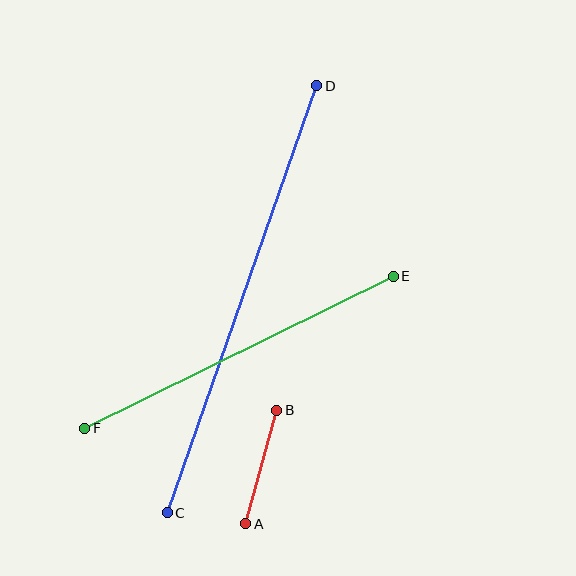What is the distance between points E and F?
The distance is approximately 344 pixels.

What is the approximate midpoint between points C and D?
The midpoint is at approximately (242, 299) pixels.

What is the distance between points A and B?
The distance is approximately 118 pixels.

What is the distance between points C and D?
The distance is approximately 452 pixels.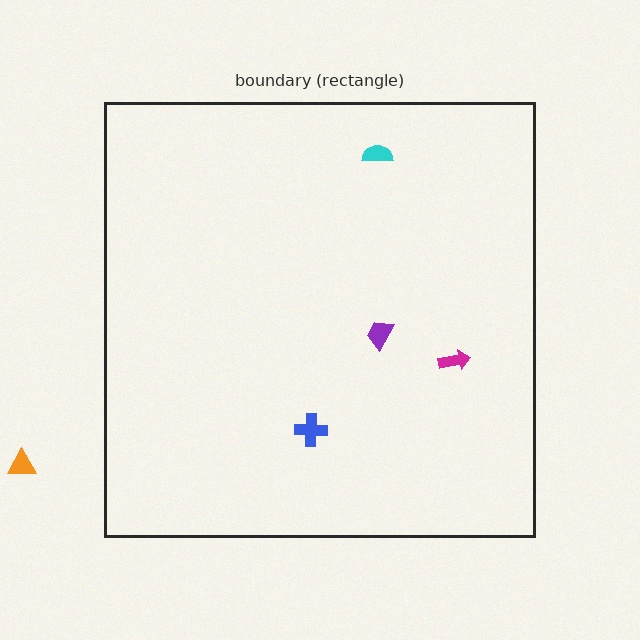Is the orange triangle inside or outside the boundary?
Outside.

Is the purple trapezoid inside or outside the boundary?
Inside.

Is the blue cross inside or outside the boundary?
Inside.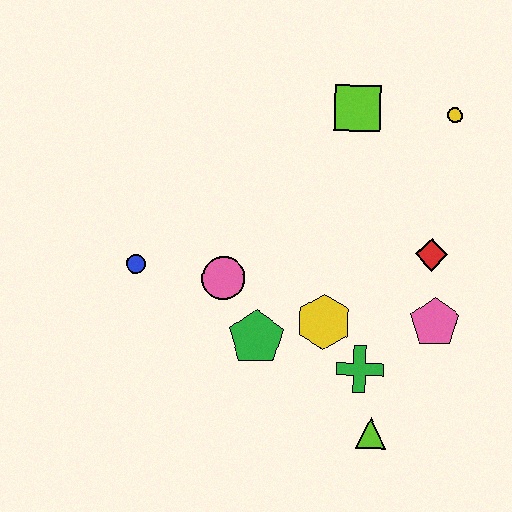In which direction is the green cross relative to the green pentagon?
The green cross is to the right of the green pentagon.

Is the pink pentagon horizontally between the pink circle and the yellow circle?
Yes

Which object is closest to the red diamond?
The pink pentagon is closest to the red diamond.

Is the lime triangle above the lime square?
No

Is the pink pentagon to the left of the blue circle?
No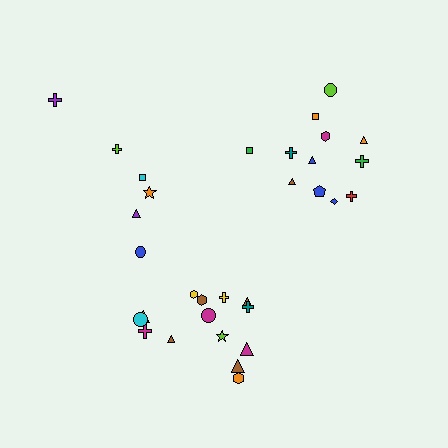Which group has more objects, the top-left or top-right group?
The top-right group.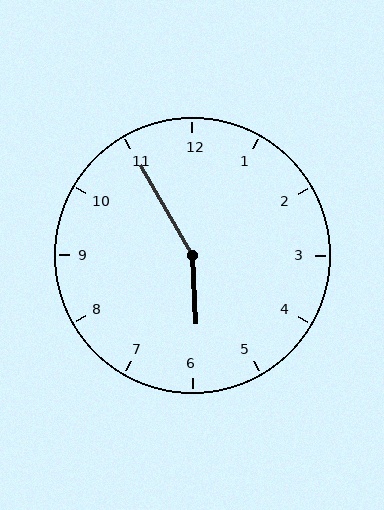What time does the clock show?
5:55.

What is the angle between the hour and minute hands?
Approximately 152 degrees.